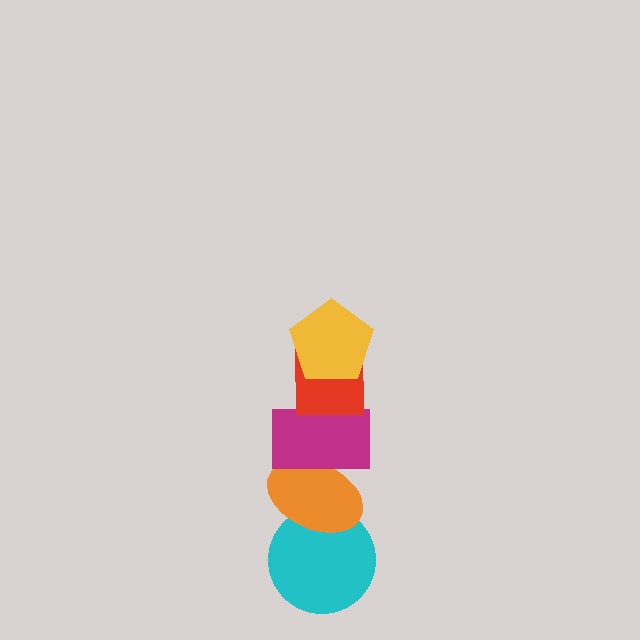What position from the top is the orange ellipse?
The orange ellipse is 4th from the top.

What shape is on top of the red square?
The yellow pentagon is on top of the red square.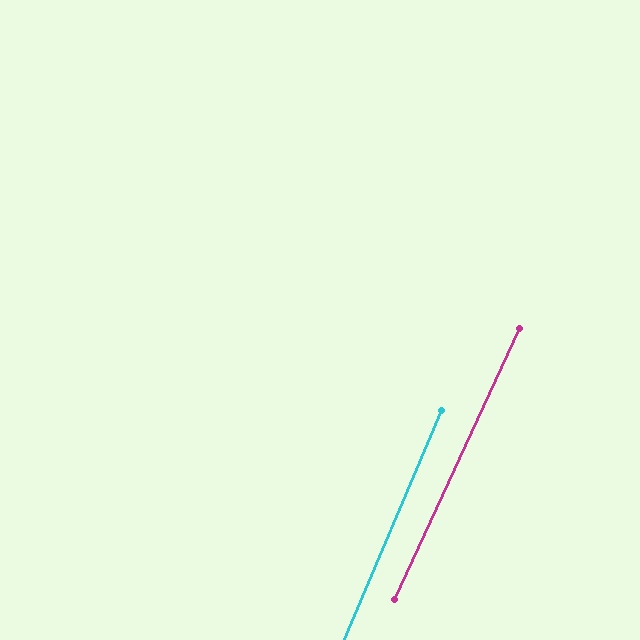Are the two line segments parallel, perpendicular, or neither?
Parallel — their directions differ by only 1.6°.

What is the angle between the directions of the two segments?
Approximately 2 degrees.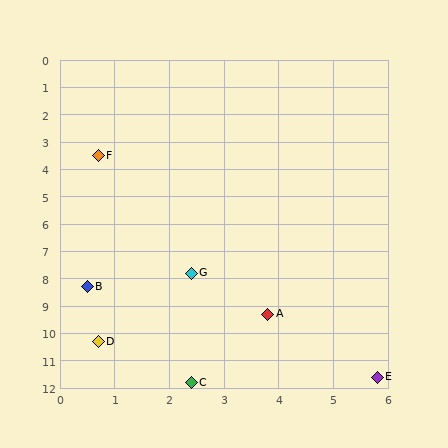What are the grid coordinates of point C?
Point C is at approximately (2.4, 11.8).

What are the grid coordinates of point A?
Point A is at approximately (3.8, 9.3).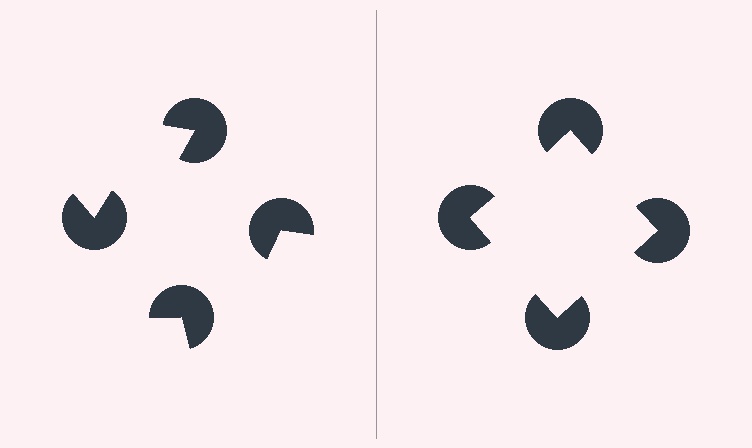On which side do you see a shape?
An illusory square appears on the right side. On the left side the wedge cuts are rotated, so no coherent shape forms.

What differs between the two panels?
The pac-man discs are positioned identically on both sides; only the wedge orientations differ. On the right they align to a square; on the left they are misaligned.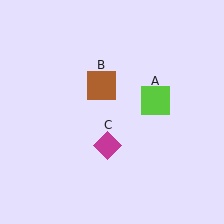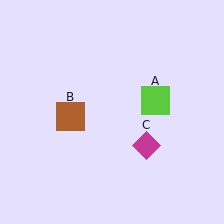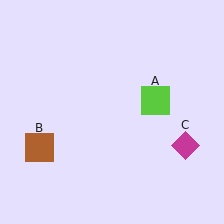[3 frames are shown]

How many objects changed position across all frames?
2 objects changed position: brown square (object B), magenta diamond (object C).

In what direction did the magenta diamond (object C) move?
The magenta diamond (object C) moved right.